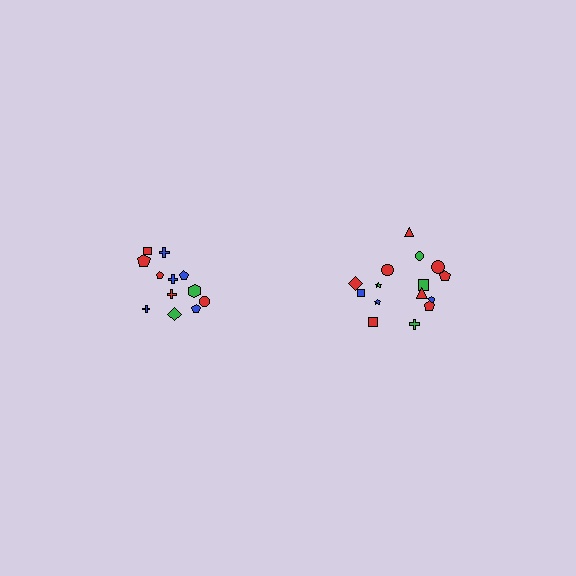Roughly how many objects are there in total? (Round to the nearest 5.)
Roughly 25 objects in total.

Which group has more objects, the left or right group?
The right group.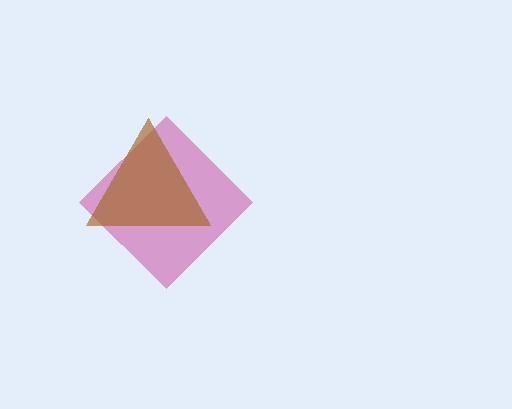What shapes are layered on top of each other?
The layered shapes are: a magenta diamond, a brown triangle.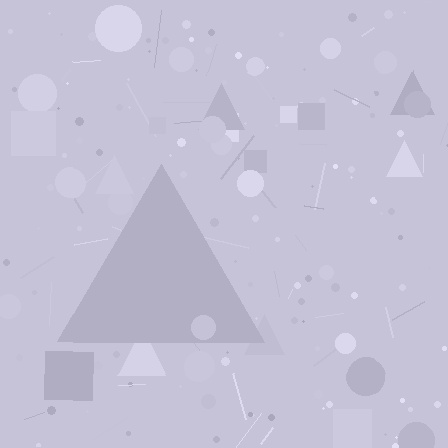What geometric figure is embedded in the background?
A triangle is embedded in the background.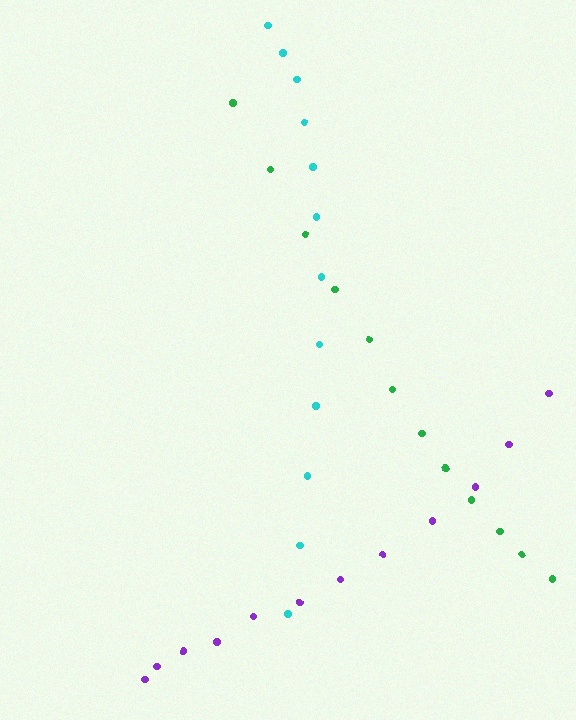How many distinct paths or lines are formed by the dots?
There are 3 distinct paths.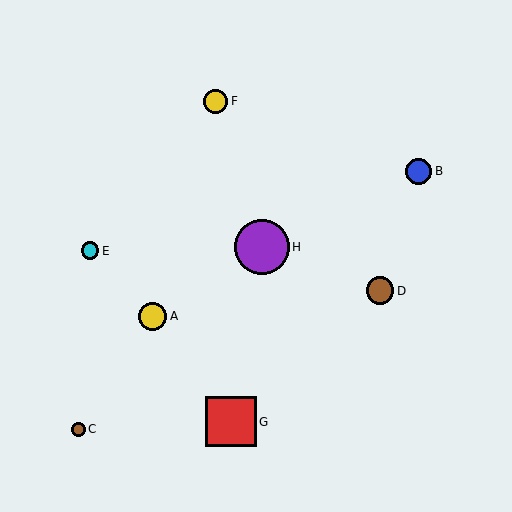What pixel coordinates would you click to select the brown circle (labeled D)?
Click at (380, 291) to select the brown circle D.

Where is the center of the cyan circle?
The center of the cyan circle is at (90, 251).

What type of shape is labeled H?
Shape H is a purple circle.